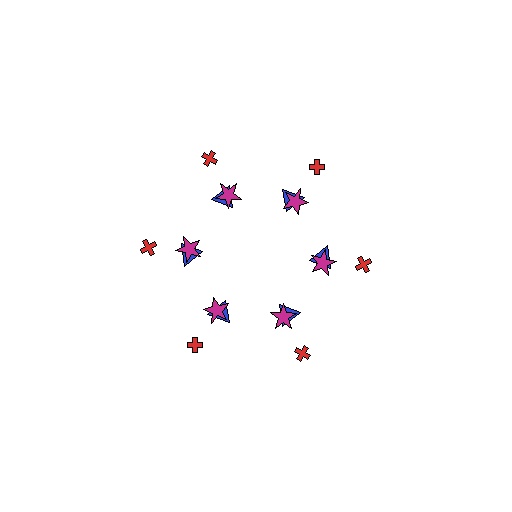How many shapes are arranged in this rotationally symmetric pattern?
There are 18 shapes, arranged in 6 groups of 3.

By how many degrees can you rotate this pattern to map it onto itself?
The pattern maps onto itself every 60 degrees of rotation.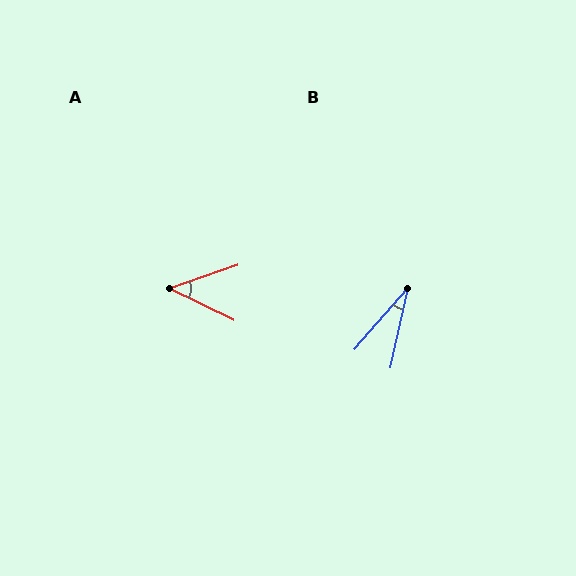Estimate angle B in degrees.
Approximately 28 degrees.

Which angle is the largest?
A, at approximately 45 degrees.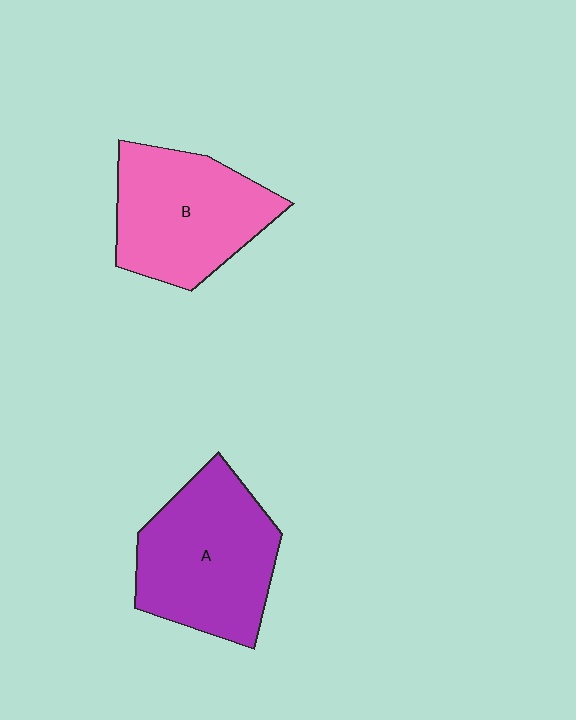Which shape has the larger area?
Shape A (purple).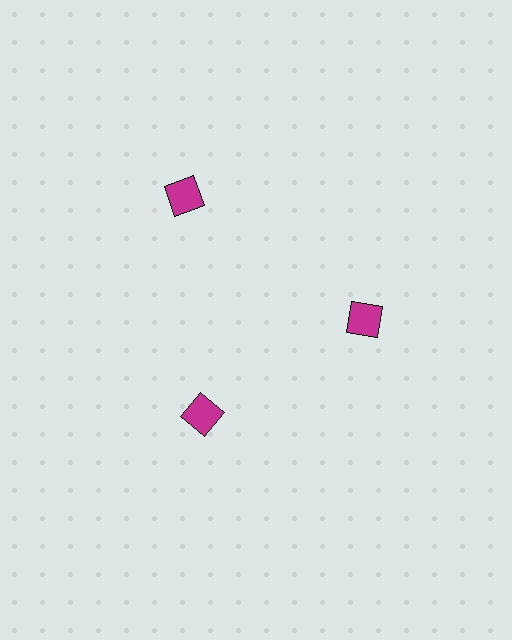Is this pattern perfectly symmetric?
No. The 3 magenta squares are arranged in a ring, but one element near the 11 o'clock position is pushed outward from the center, breaking the 3-fold rotational symmetry.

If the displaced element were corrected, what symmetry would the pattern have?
It would have 3-fold rotational symmetry — the pattern would map onto itself every 120 degrees.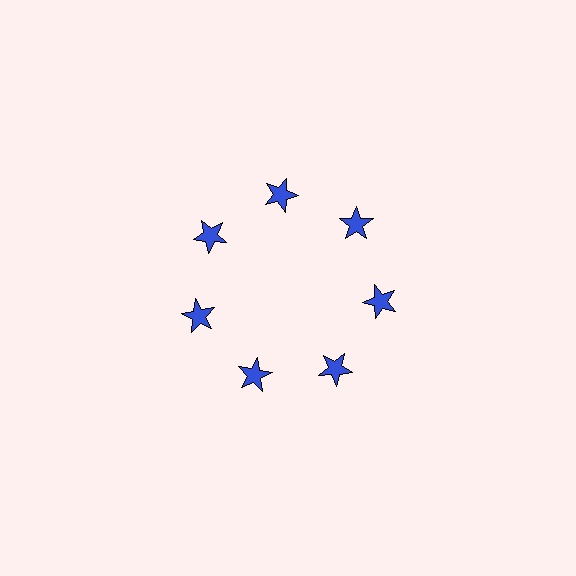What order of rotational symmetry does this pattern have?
This pattern has 7-fold rotational symmetry.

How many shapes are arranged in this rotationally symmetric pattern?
There are 7 shapes, arranged in 7 groups of 1.